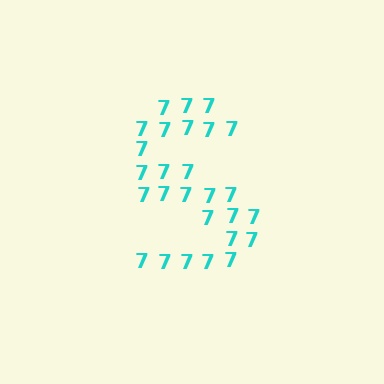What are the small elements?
The small elements are digit 7's.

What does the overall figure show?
The overall figure shows the letter S.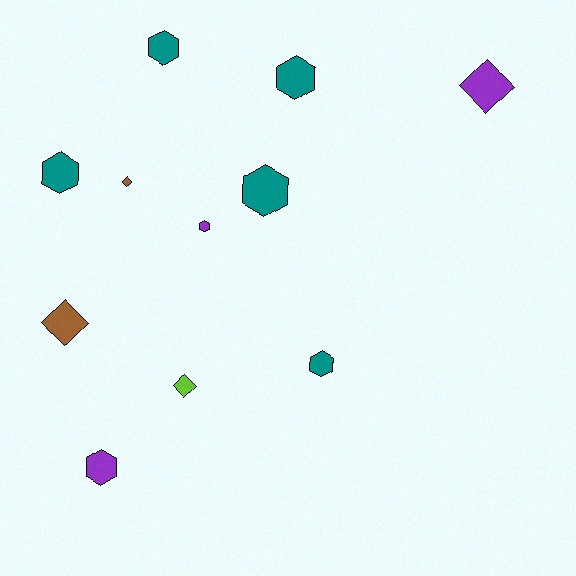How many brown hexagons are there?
There are no brown hexagons.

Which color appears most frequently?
Teal, with 5 objects.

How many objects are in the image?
There are 11 objects.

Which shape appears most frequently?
Hexagon, with 7 objects.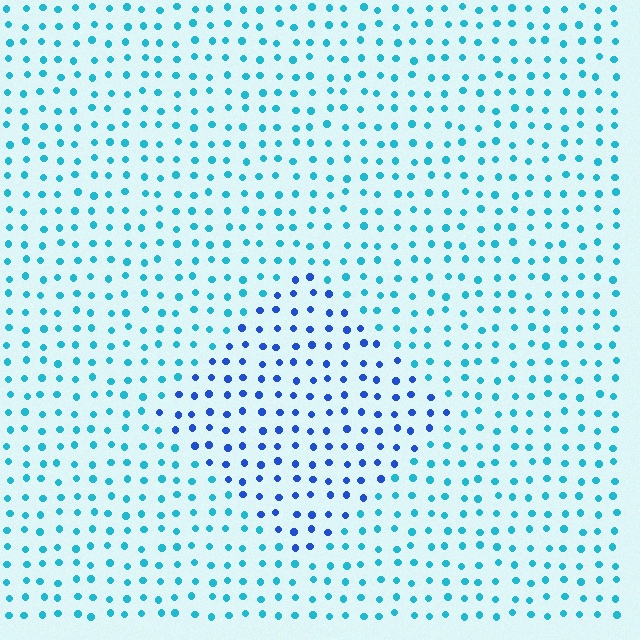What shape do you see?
I see a diamond.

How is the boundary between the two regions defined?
The boundary is defined purely by a slight shift in hue (about 37 degrees). Spacing, size, and orientation are identical on both sides.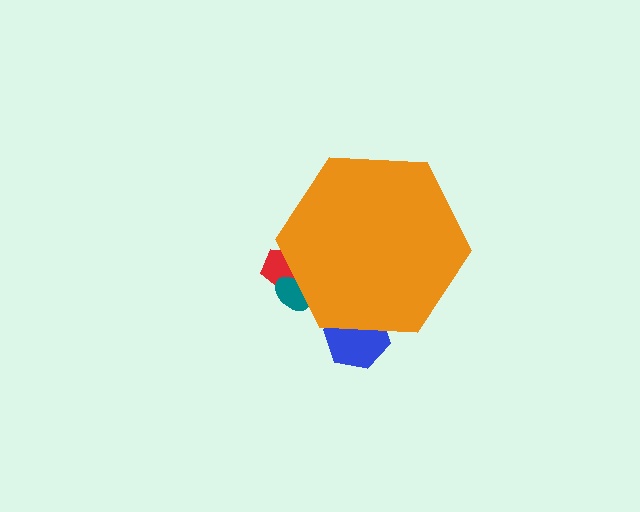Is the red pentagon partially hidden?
Yes, the red pentagon is partially hidden behind the orange hexagon.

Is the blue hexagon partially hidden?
Yes, the blue hexagon is partially hidden behind the orange hexagon.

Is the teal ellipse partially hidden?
Yes, the teal ellipse is partially hidden behind the orange hexagon.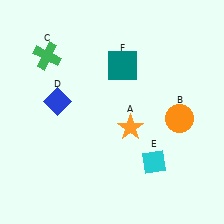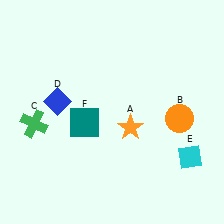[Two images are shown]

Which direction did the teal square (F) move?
The teal square (F) moved down.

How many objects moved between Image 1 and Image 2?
3 objects moved between the two images.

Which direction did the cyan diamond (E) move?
The cyan diamond (E) moved right.